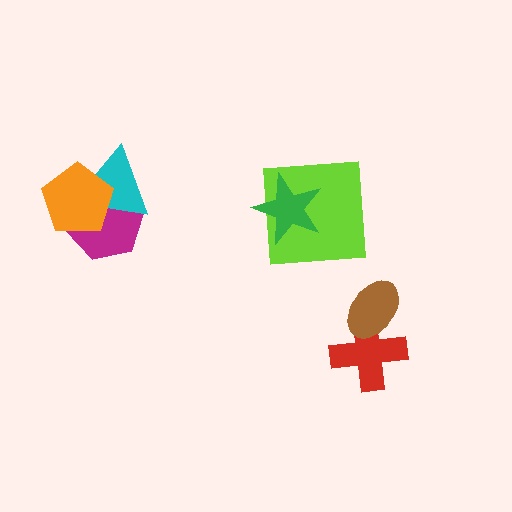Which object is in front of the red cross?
The brown ellipse is in front of the red cross.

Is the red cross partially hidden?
Yes, it is partially covered by another shape.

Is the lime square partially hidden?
Yes, it is partially covered by another shape.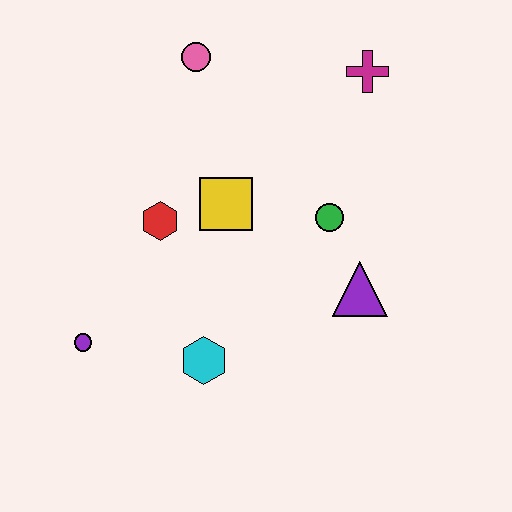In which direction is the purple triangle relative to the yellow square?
The purple triangle is to the right of the yellow square.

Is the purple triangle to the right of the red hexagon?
Yes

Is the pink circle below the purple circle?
No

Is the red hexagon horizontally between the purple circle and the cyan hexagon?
Yes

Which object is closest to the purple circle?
The cyan hexagon is closest to the purple circle.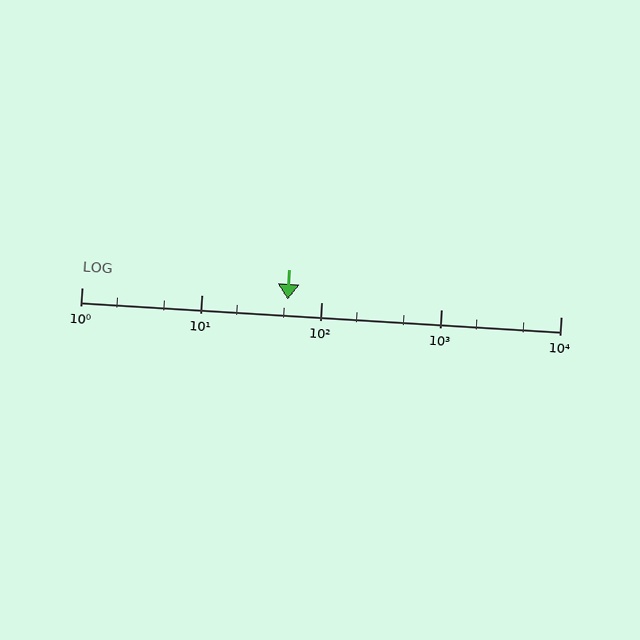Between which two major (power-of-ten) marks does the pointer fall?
The pointer is between 10 and 100.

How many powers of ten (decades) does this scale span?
The scale spans 4 decades, from 1 to 10000.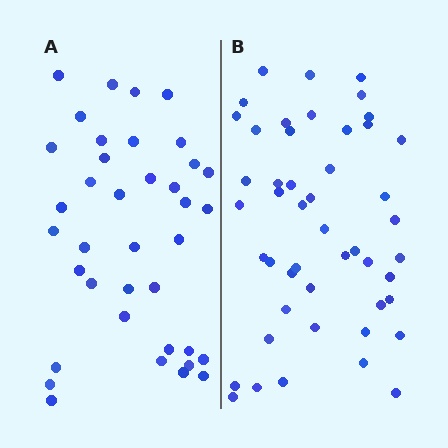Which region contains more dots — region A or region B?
Region B (the right region) has more dots.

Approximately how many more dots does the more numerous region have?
Region B has roughly 10 or so more dots than region A.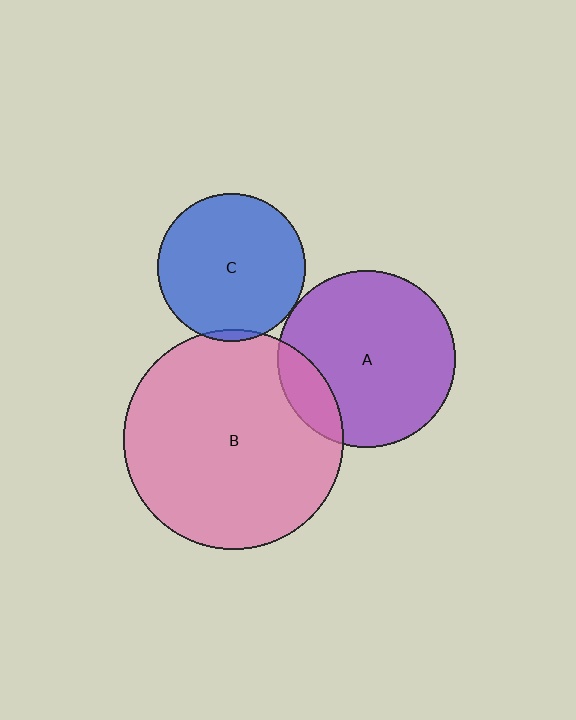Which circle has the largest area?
Circle B (pink).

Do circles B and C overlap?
Yes.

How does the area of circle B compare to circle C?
Approximately 2.2 times.